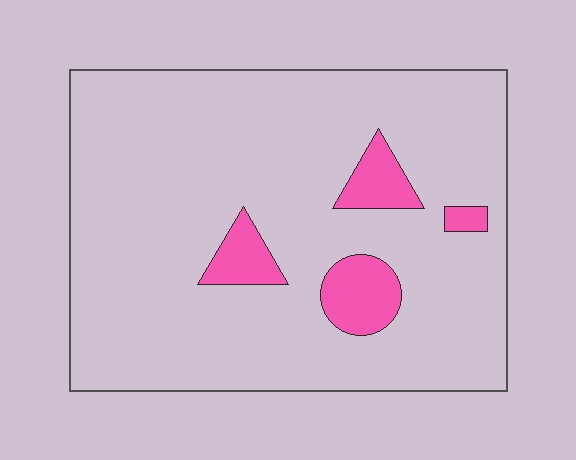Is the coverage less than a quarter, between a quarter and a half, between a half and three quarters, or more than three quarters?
Less than a quarter.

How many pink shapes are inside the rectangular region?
4.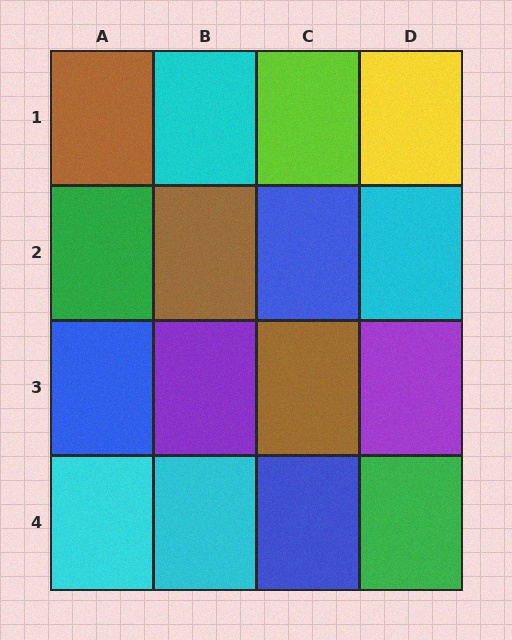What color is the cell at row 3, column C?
Brown.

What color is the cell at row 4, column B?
Cyan.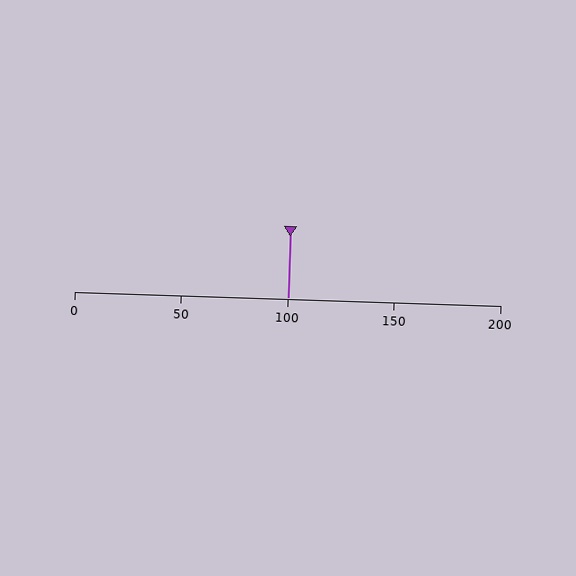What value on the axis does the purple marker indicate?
The marker indicates approximately 100.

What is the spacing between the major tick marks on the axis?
The major ticks are spaced 50 apart.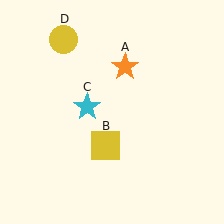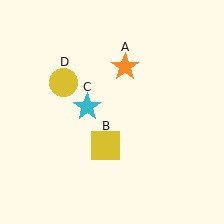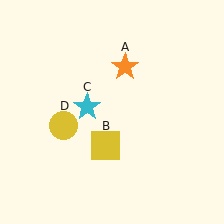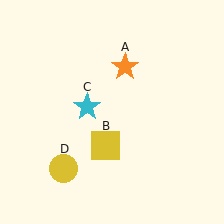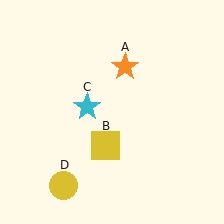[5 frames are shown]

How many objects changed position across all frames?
1 object changed position: yellow circle (object D).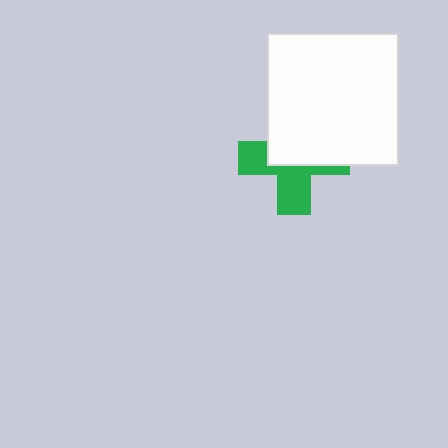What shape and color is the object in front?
The object in front is a white square.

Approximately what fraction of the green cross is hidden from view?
Roughly 51% of the green cross is hidden behind the white square.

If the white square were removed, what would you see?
You would see the complete green cross.